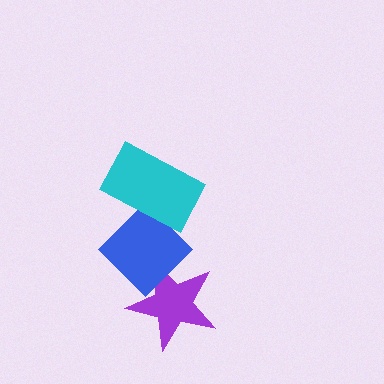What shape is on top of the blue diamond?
The cyan rectangle is on top of the blue diamond.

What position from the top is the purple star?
The purple star is 3rd from the top.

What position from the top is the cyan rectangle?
The cyan rectangle is 1st from the top.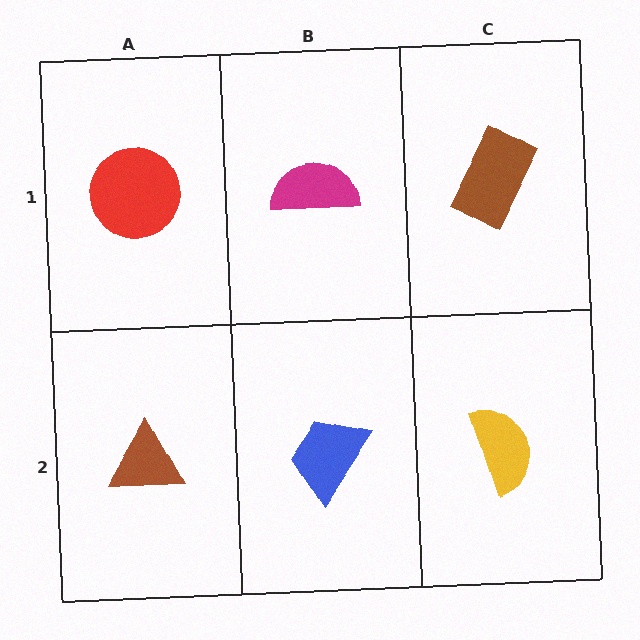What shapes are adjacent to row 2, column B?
A magenta semicircle (row 1, column B), a brown triangle (row 2, column A), a yellow semicircle (row 2, column C).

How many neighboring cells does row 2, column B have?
3.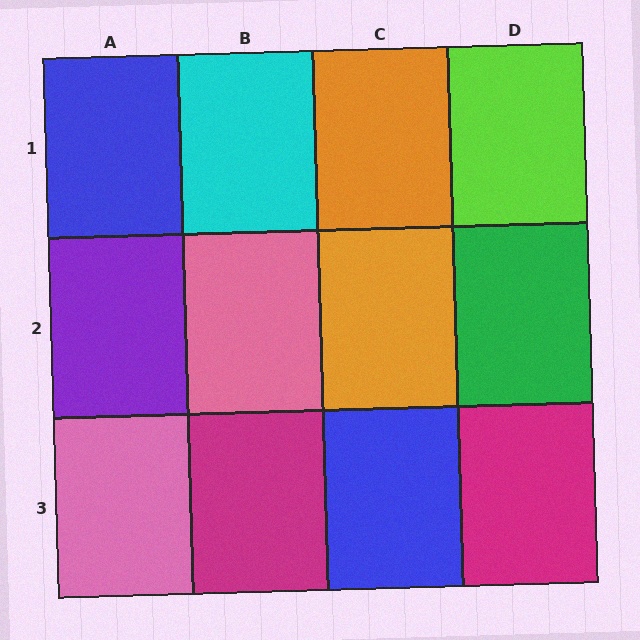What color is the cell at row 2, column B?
Pink.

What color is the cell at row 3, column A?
Pink.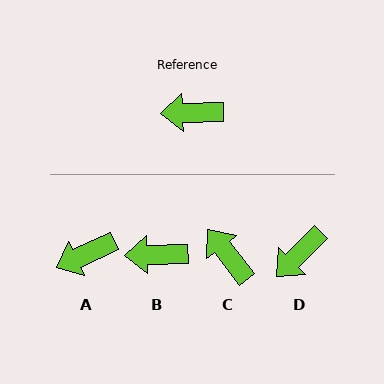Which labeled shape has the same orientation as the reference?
B.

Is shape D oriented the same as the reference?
No, it is off by about 43 degrees.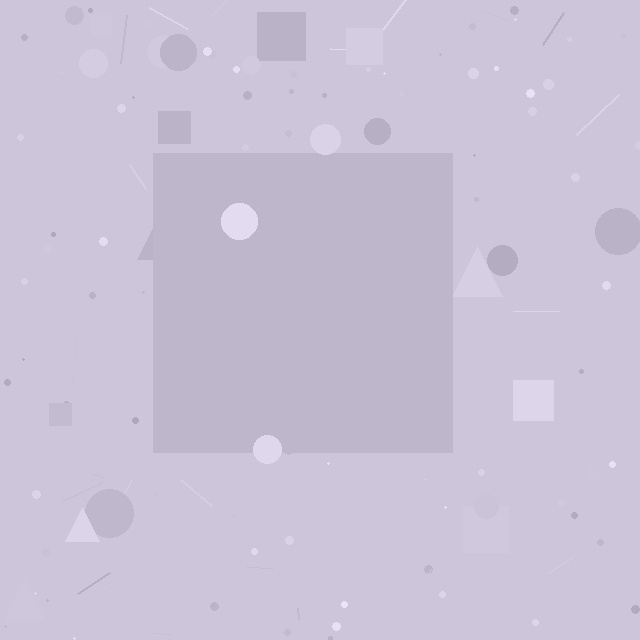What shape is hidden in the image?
A square is hidden in the image.